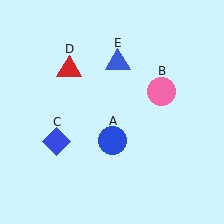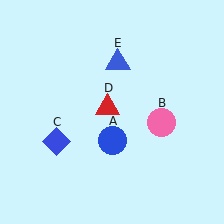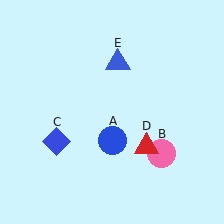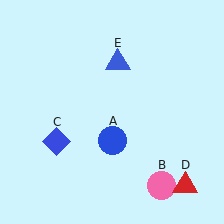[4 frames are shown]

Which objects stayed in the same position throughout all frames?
Blue circle (object A) and blue diamond (object C) and blue triangle (object E) remained stationary.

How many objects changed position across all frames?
2 objects changed position: pink circle (object B), red triangle (object D).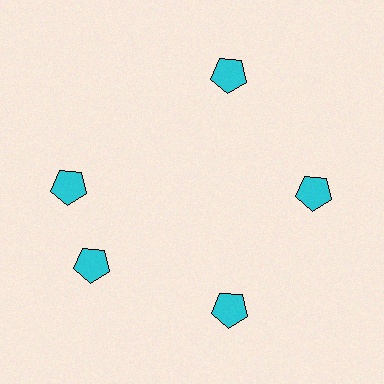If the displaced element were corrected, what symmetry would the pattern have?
It would have 5-fold rotational symmetry — the pattern would map onto itself every 72 degrees.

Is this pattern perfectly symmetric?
No. The 5 cyan pentagons are arranged in a ring, but one element near the 10 o'clock position is rotated out of alignment along the ring, breaking the 5-fold rotational symmetry.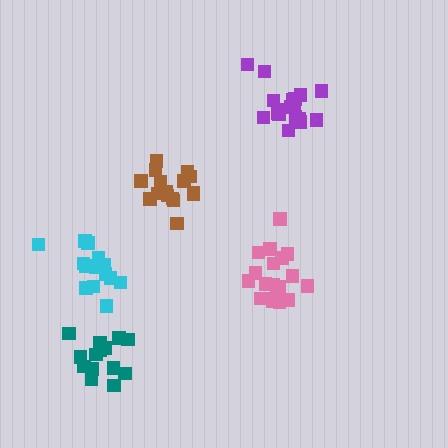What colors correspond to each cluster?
The clusters are colored: brown, pink, teal, cyan, purple.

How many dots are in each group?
Group 1: 16 dots, Group 2: 19 dots, Group 3: 14 dots, Group 4: 15 dots, Group 5: 19 dots (83 total).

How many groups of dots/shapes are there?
There are 5 groups.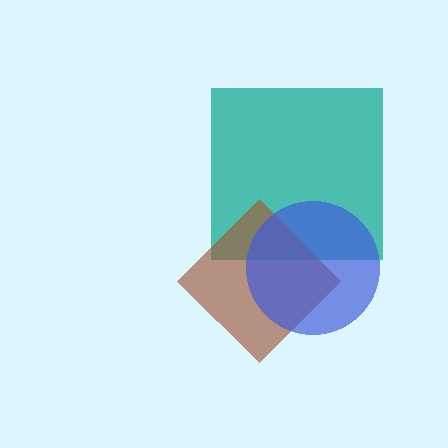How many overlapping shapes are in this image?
There are 3 overlapping shapes in the image.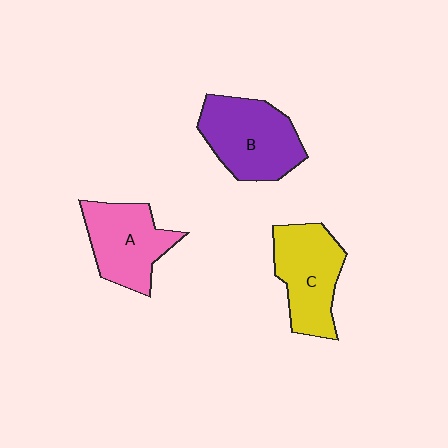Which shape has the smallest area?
Shape A (pink).